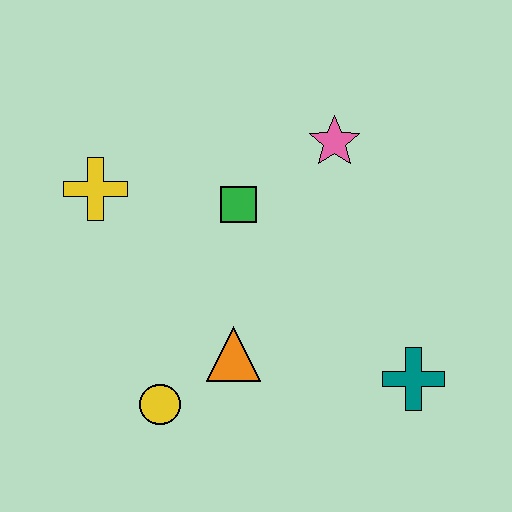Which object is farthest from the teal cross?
The yellow cross is farthest from the teal cross.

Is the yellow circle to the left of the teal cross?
Yes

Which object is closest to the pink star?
The green square is closest to the pink star.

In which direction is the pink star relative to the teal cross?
The pink star is above the teal cross.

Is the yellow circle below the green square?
Yes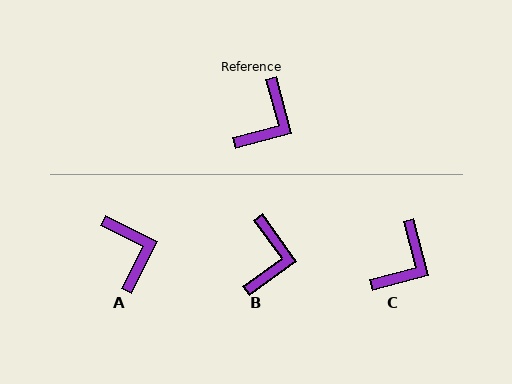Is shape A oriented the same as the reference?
No, it is off by about 49 degrees.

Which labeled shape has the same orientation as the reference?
C.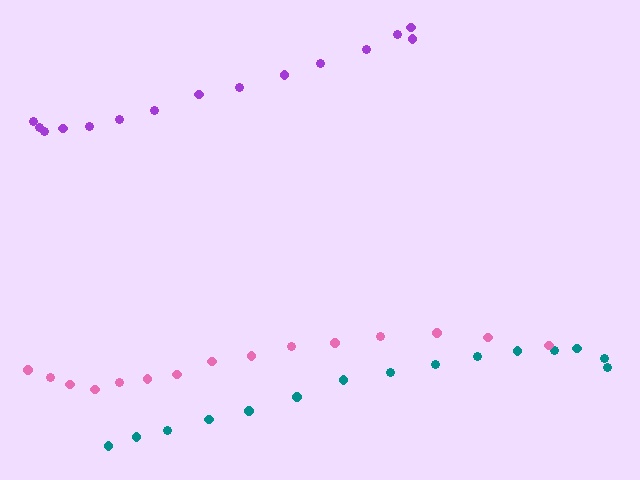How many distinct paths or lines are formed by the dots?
There are 3 distinct paths.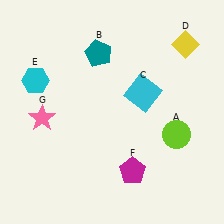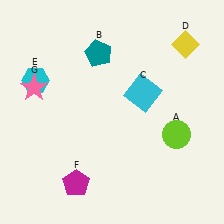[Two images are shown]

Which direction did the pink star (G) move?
The pink star (G) moved up.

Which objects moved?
The objects that moved are: the magenta pentagon (F), the pink star (G).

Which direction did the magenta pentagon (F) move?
The magenta pentagon (F) moved left.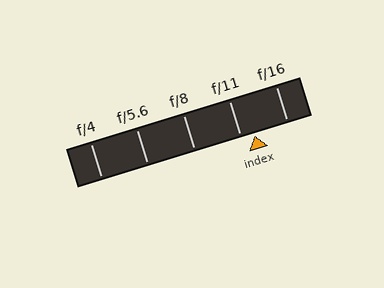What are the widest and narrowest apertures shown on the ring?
The widest aperture shown is f/4 and the narrowest is f/16.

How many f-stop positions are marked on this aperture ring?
There are 5 f-stop positions marked.